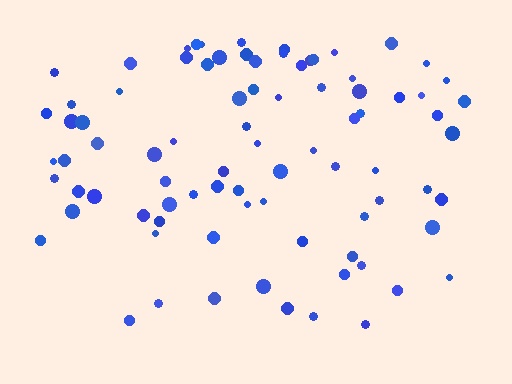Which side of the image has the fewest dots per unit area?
The bottom.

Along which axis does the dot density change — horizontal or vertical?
Vertical.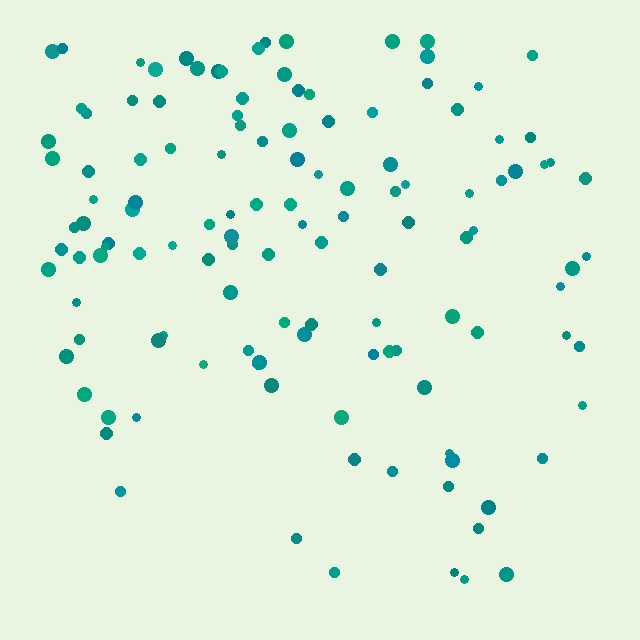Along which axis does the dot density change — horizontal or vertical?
Vertical.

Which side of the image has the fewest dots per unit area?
The bottom.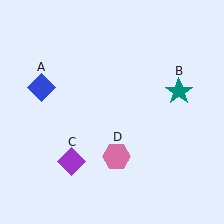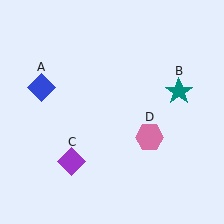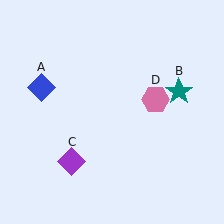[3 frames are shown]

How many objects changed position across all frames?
1 object changed position: pink hexagon (object D).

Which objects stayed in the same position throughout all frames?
Blue diamond (object A) and teal star (object B) and purple diamond (object C) remained stationary.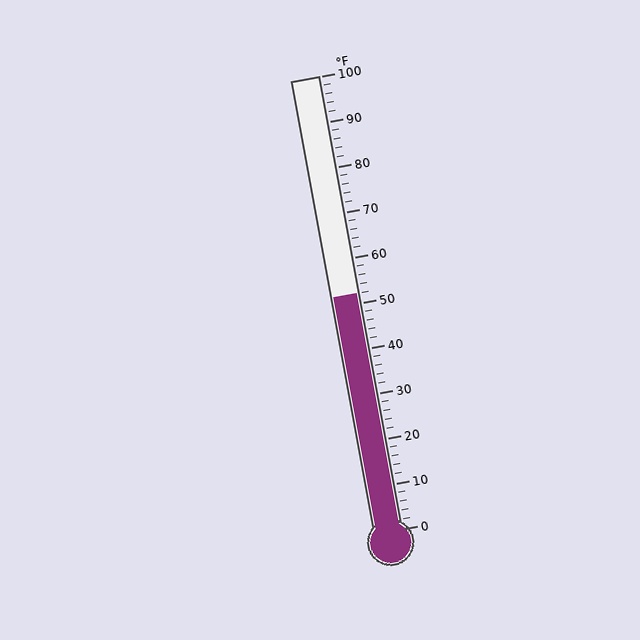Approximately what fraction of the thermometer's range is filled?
The thermometer is filled to approximately 50% of its range.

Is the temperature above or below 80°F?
The temperature is below 80°F.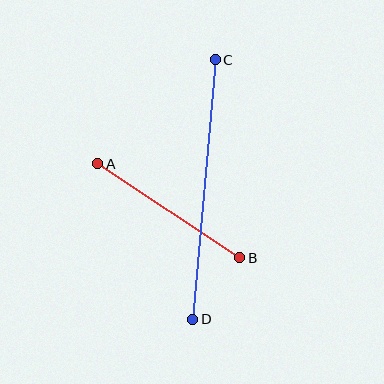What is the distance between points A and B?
The distance is approximately 171 pixels.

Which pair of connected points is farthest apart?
Points C and D are farthest apart.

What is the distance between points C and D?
The distance is approximately 261 pixels.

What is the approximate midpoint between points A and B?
The midpoint is at approximately (169, 211) pixels.